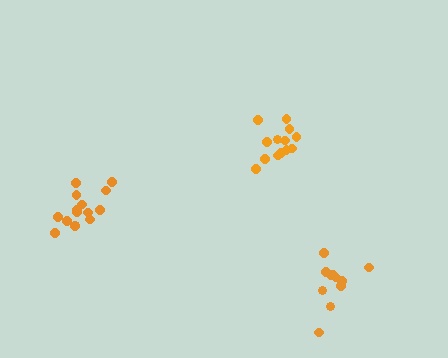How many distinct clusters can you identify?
There are 3 distinct clusters.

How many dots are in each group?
Group 1: 13 dots, Group 2: 11 dots, Group 3: 15 dots (39 total).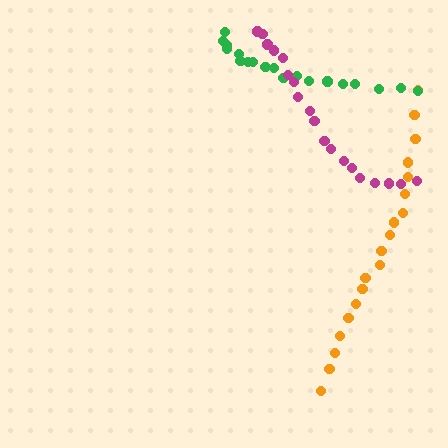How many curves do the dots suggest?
There are 3 distinct paths.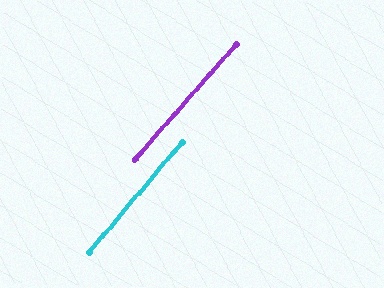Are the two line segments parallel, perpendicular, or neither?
Parallel — their directions differ by only 1.2°.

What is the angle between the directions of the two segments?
Approximately 1 degree.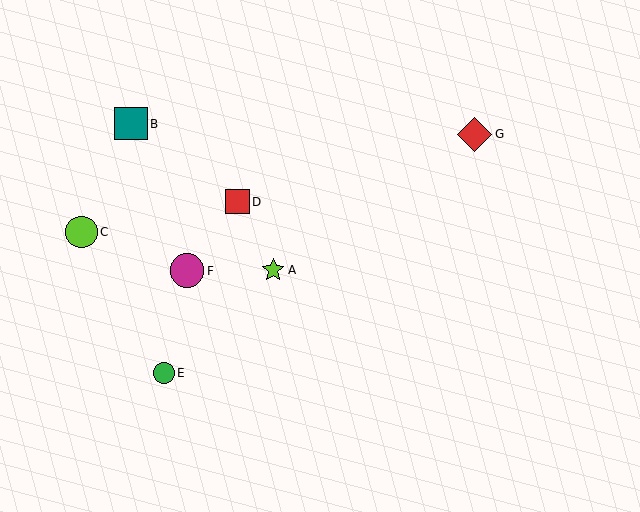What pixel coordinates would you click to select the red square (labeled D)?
Click at (238, 202) to select the red square D.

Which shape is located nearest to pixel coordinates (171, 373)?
The green circle (labeled E) at (164, 373) is nearest to that location.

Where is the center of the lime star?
The center of the lime star is at (273, 270).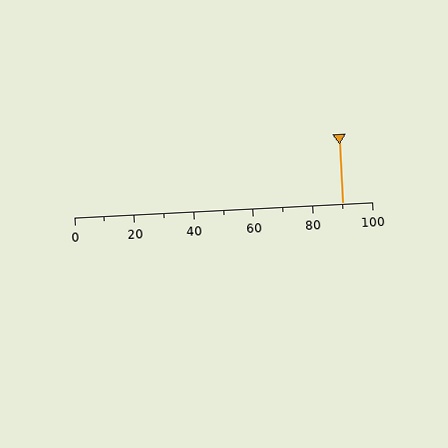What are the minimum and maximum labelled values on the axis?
The axis runs from 0 to 100.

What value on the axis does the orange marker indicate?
The marker indicates approximately 90.